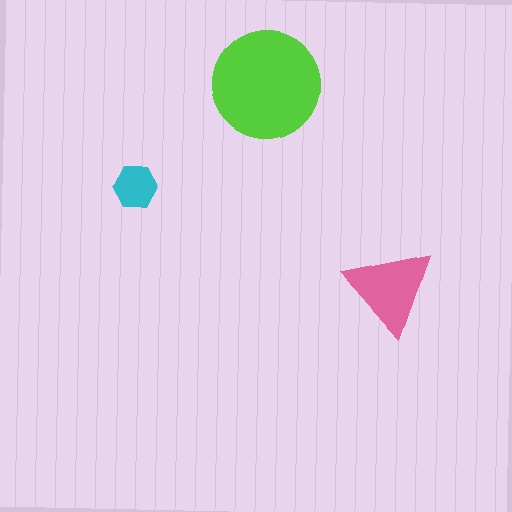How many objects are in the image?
There are 3 objects in the image.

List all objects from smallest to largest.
The cyan hexagon, the pink triangle, the lime circle.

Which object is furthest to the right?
The pink triangle is rightmost.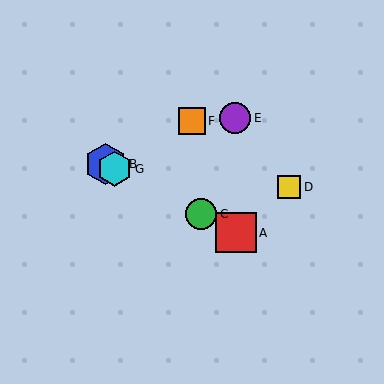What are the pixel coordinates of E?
Object E is at (235, 118).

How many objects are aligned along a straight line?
4 objects (A, B, C, G) are aligned along a straight line.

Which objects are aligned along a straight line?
Objects A, B, C, G are aligned along a straight line.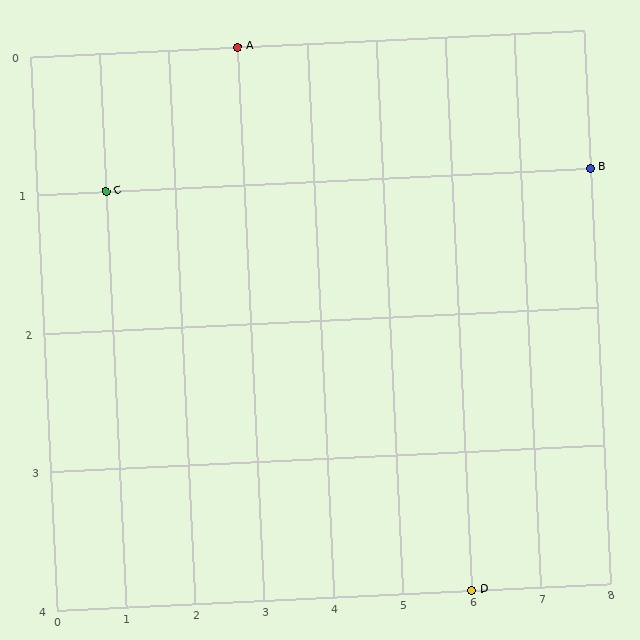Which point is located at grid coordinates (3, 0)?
Point A is at (3, 0).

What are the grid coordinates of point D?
Point D is at grid coordinates (6, 4).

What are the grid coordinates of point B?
Point B is at grid coordinates (8, 1).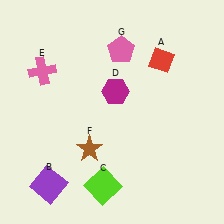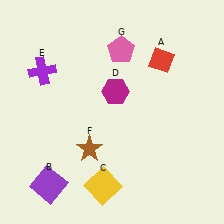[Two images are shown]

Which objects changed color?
C changed from lime to yellow. E changed from pink to purple.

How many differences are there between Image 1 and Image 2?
There are 2 differences between the two images.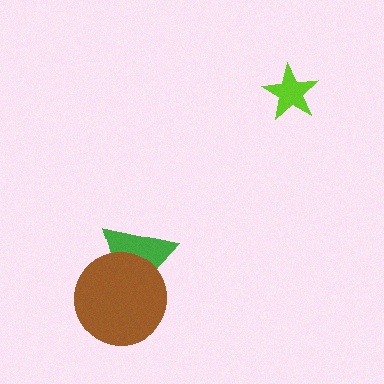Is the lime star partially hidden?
No, no other shape covers it.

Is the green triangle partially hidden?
Yes, it is partially covered by another shape.